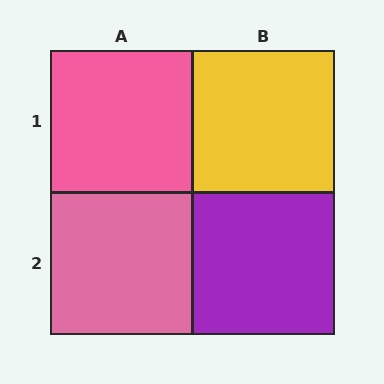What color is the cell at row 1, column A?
Pink.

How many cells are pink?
2 cells are pink.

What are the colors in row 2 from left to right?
Pink, purple.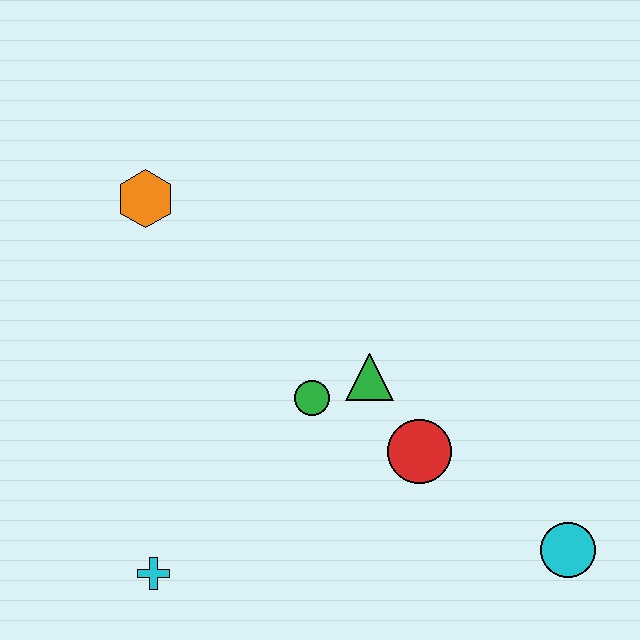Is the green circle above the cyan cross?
Yes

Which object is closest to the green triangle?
The green circle is closest to the green triangle.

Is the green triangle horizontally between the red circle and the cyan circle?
No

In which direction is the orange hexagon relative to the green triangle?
The orange hexagon is to the left of the green triangle.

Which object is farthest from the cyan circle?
The orange hexagon is farthest from the cyan circle.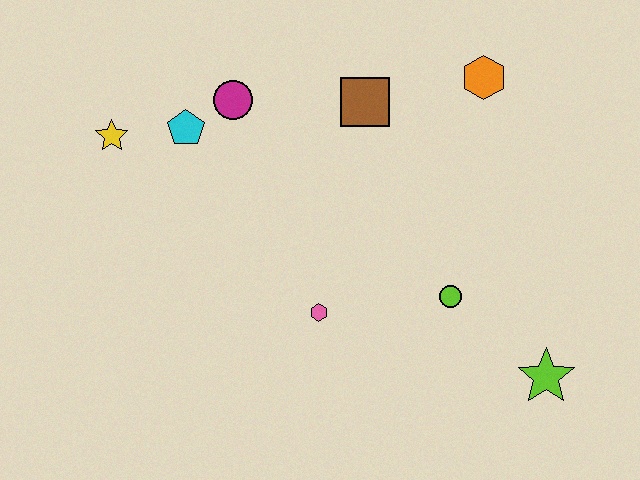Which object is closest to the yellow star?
The cyan pentagon is closest to the yellow star.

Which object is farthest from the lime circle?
The yellow star is farthest from the lime circle.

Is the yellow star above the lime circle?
Yes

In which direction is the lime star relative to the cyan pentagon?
The lime star is to the right of the cyan pentagon.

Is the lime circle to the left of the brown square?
No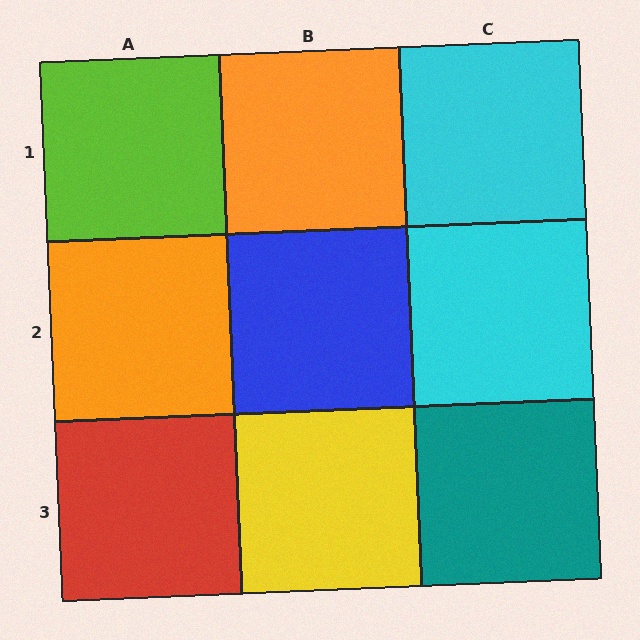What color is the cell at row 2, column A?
Orange.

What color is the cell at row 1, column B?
Orange.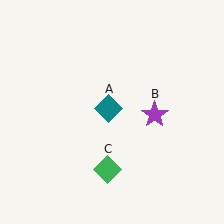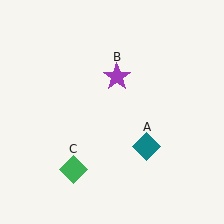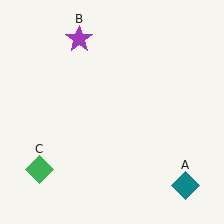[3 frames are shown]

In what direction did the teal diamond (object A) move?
The teal diamond (object A) moved down and to the right.